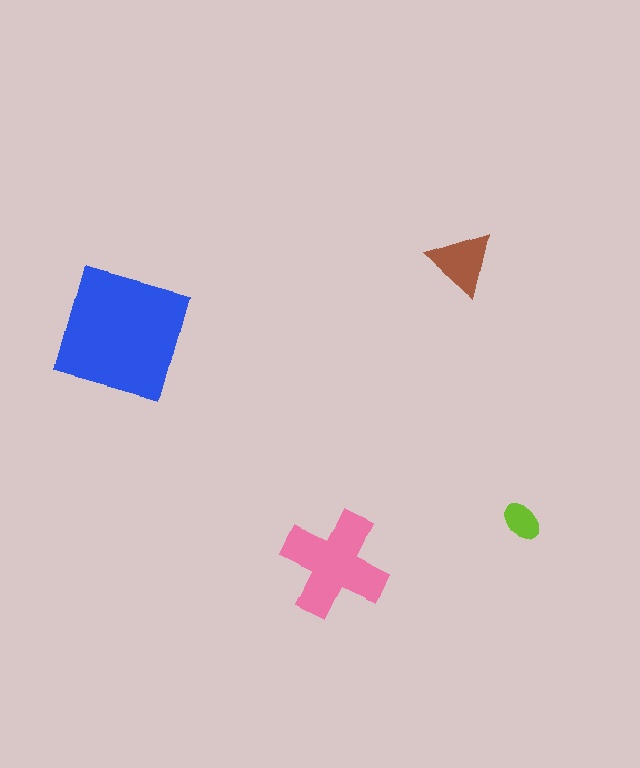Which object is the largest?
The blue square.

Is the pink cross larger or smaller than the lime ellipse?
Larger.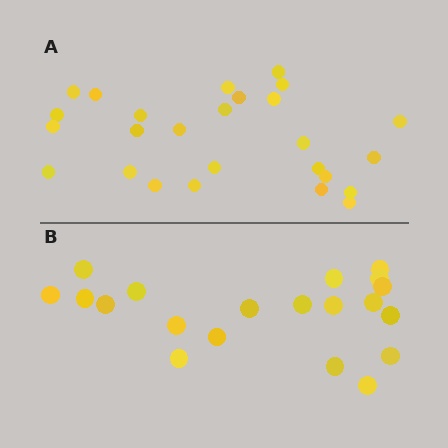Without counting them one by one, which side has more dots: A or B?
Region A (the top region) has more dots.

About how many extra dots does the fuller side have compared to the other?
Region A has about 6 more dots than region B.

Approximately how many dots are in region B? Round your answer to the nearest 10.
About 20 dots.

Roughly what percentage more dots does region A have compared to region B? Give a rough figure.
About 30% more.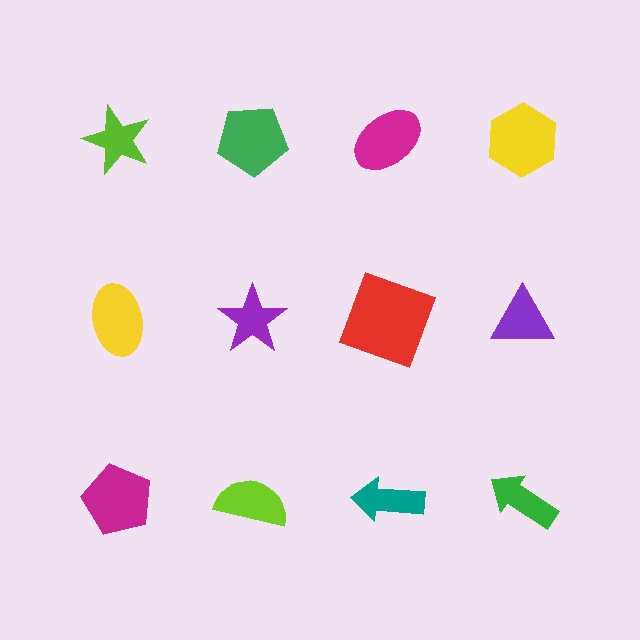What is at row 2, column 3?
A red square.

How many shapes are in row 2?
4 shapes.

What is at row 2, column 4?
A purple triangle.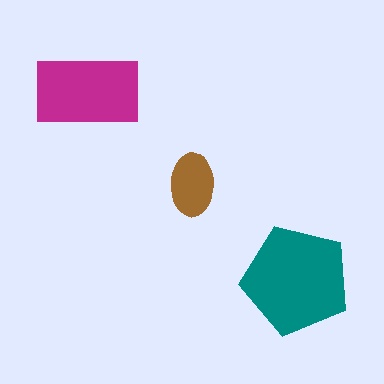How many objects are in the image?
There are 3 objects in the image.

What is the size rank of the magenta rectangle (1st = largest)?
2nd.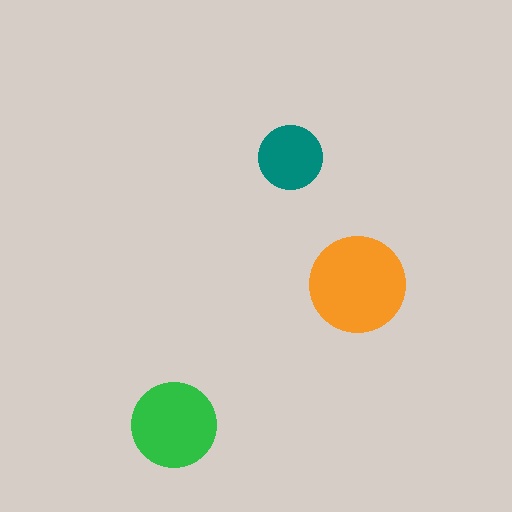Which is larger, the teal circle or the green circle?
The green one.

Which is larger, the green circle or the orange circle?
The orange one.